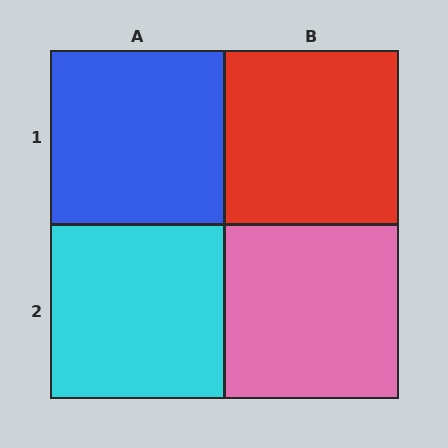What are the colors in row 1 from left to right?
Blue, red.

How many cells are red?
1 cell is red.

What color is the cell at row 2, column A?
Cyan.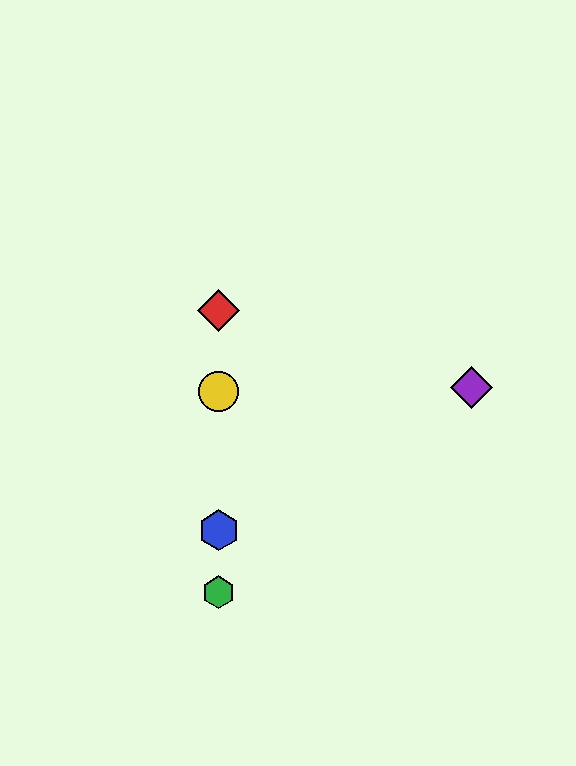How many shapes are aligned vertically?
4 shapes (the red diamond, the blue hexagon, the green hexagon, the yellow circle) are aligned vertically.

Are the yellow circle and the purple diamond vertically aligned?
No, the yellow circle is at x≈219 and the purple diamond is at x≈472.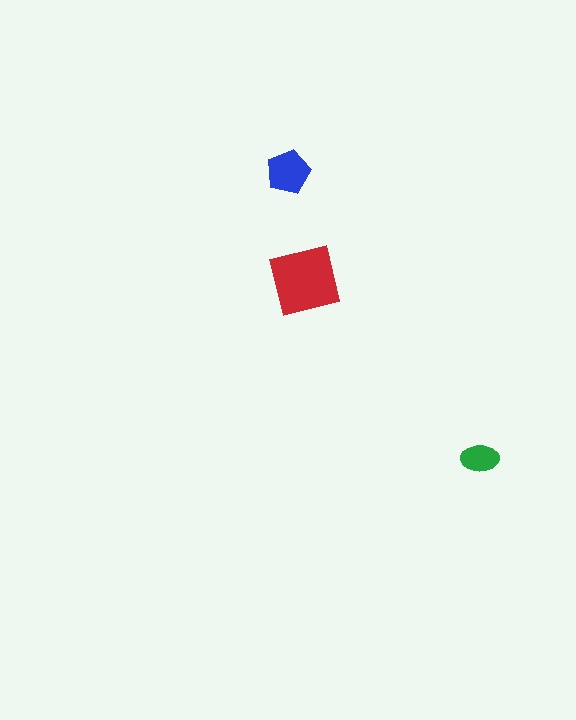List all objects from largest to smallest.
The red square, the blue pentagon, the green ellipse.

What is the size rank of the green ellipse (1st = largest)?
3rd.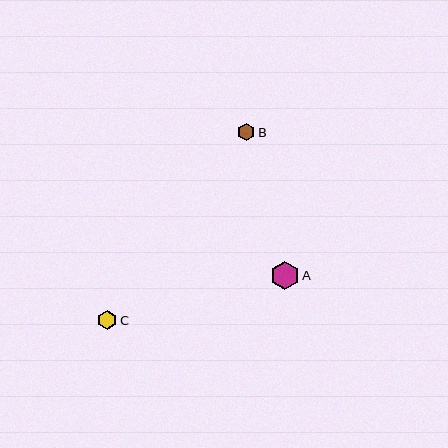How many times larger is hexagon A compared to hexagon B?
Hexagon A is approximately 1.6 times the size of hexagon B.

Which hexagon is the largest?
Hexagon A is the largest with a size of approximately 28 pixels.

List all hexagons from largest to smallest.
From largest to smallest: A, C, B.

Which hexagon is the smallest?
Hexagon B is the smallest with a size of approximately 17 pixels.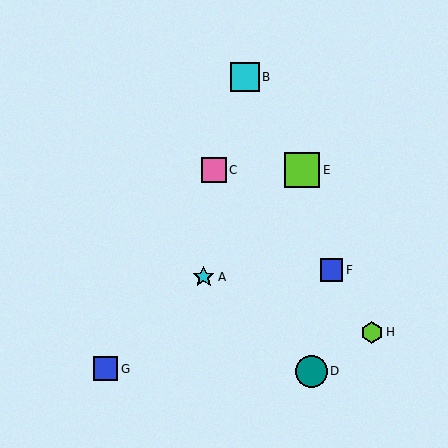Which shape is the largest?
The lime square (labeled E) is the largest.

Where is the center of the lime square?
The center of the lime square is at (302, 170).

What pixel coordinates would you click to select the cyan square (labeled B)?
Click at (245, 77) to select the cyan square B.